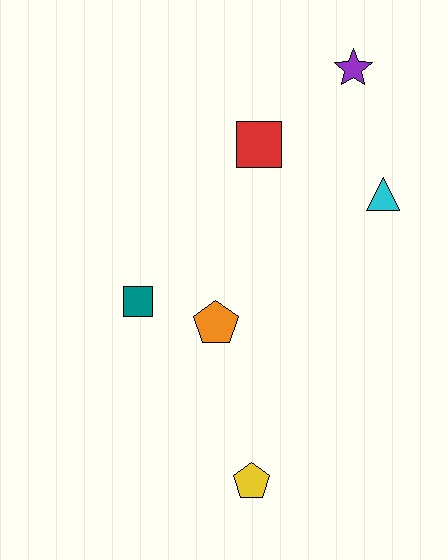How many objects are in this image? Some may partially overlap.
There are 6 objects.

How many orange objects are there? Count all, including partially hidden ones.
There is 1 orange object.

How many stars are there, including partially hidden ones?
There is 1 star.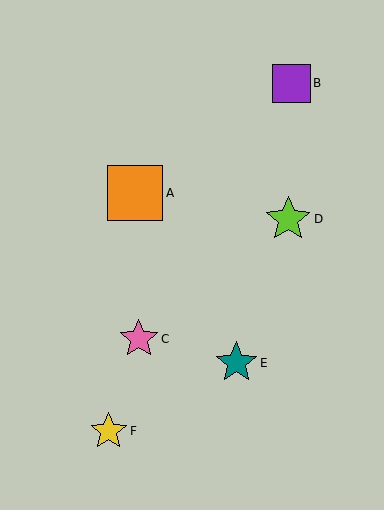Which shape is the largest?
The orange square (labeled A) is the largest.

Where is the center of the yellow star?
The center of the yellow star is at (109, 431).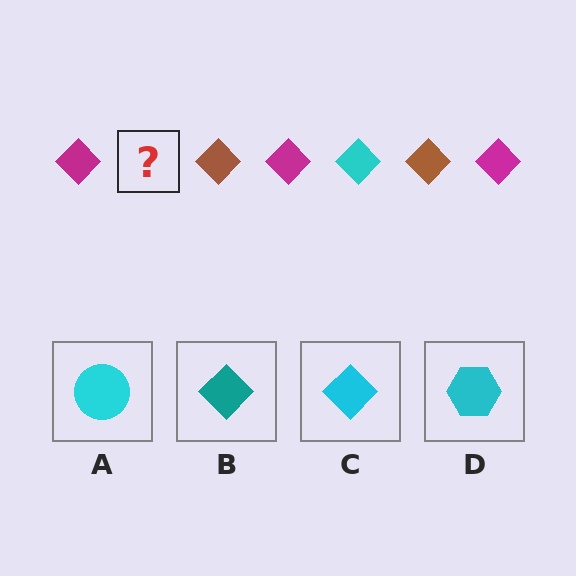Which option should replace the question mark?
Option C.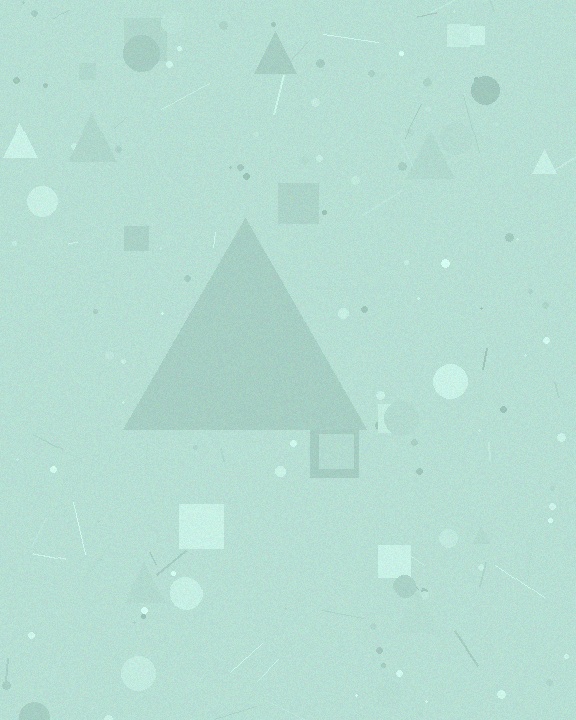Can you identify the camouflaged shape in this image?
The camouflaged shape is a triangle.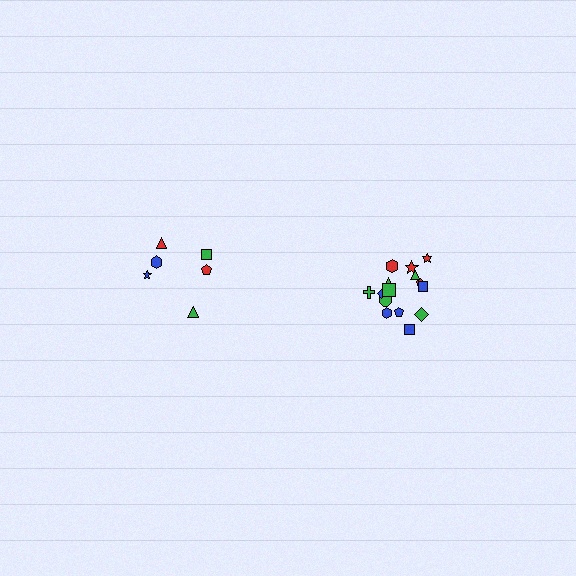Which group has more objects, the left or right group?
The right group.